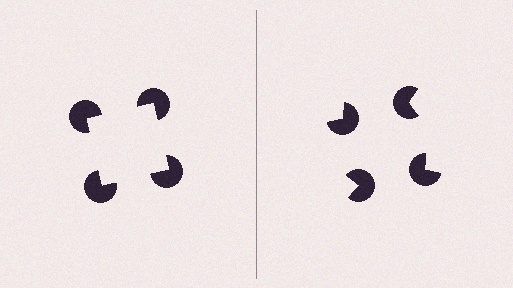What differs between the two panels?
The pac-man discs are positioned identically on both sides; only the wedge orientations differ. On the left they align to a square; on the right they are misaligned.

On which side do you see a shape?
An illusory square appears on the left side. On the right side the wedge cuts are rotated, so no coherent shape forms.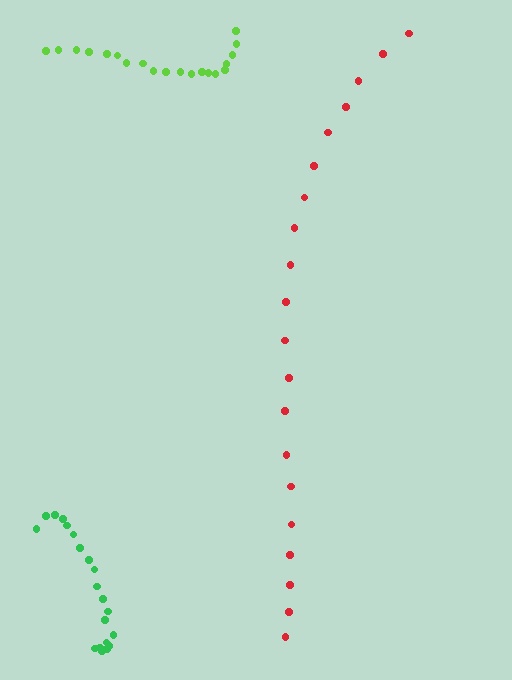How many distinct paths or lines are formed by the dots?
There are 3 distinct paths.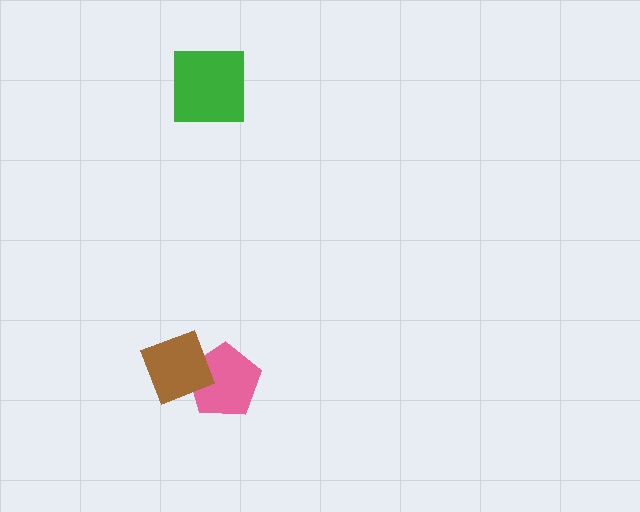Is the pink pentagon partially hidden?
Yes, it is partially covered by another shape.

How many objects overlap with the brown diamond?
1 object overlaps with the brown diamond.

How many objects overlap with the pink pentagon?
1 object overlaps with the pink pentagon.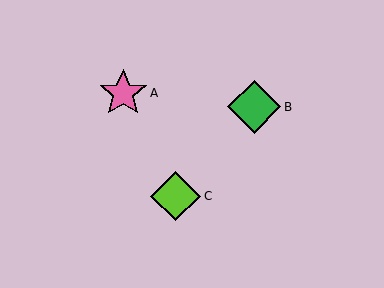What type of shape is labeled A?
Shape A is a pink star.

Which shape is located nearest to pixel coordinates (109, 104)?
The pink star (labeled A) at (123, 93) is nearest to that location.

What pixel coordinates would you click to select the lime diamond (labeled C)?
Click at (176, 196) to select the lime diamond C.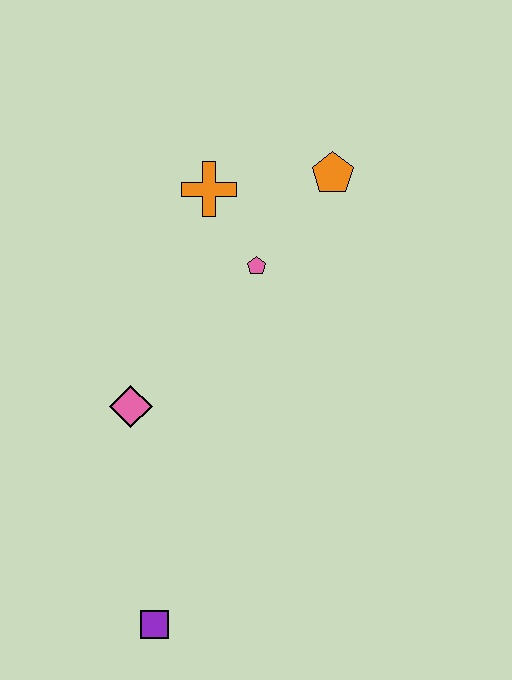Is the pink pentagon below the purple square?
No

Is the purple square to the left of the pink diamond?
No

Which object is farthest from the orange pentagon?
The purple square is farthest from the orange pentagon.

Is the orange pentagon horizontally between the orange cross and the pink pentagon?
No